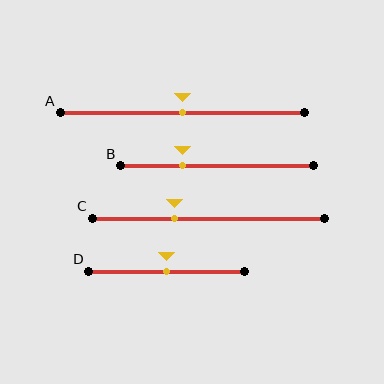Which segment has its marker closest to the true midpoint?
Segment A has its marker closest to the true midpoint.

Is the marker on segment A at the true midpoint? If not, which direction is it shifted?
Yes, the marker on segment A is at the true midpoint.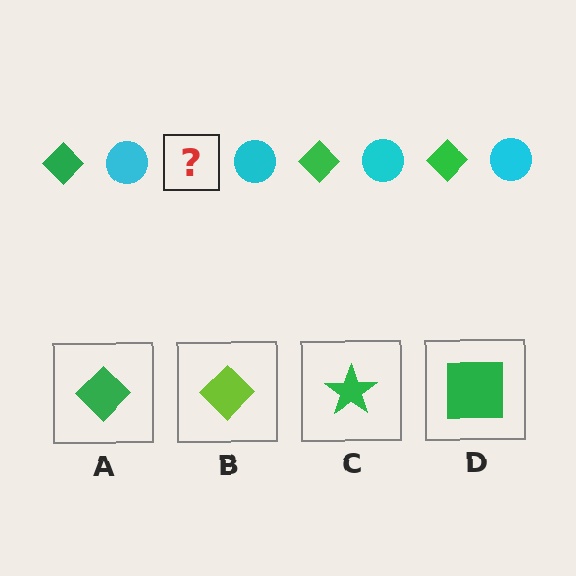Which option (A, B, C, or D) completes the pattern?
A.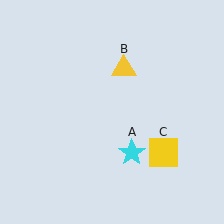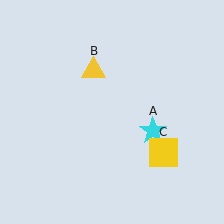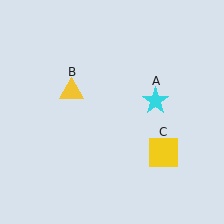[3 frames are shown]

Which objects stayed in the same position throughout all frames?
Yellow square (object C) remained stationary.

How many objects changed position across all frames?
2 objects changed position: cyan star (object A), yellow triangle (object B).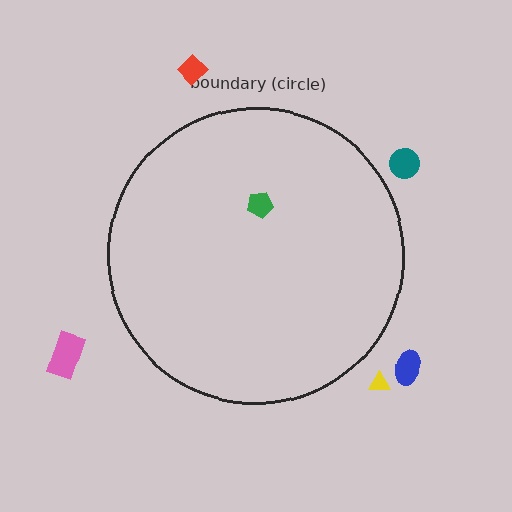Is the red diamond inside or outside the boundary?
Outside.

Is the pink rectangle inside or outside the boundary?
Outside.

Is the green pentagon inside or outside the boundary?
Inside.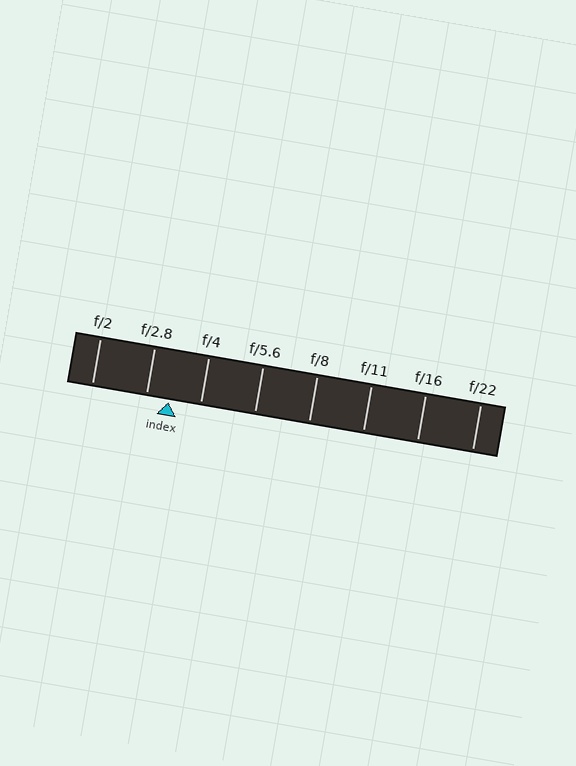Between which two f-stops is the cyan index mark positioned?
The index mark is between f/2.8 and f/4.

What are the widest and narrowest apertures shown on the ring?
The widest aperture shown is f/2 and the narrowest is f/22.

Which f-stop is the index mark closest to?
The index mark is closest to f/2.8.